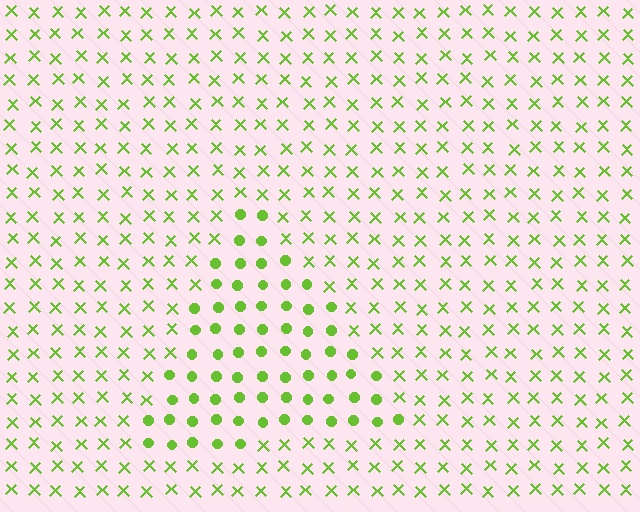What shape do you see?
I see a triangle.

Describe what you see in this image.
The image is filled with small lime elements arranged in a uniform grid. A triangle-shaped region contains circles, while the surrounding area contains X marks. The boundary is defined purely by the change in element shape.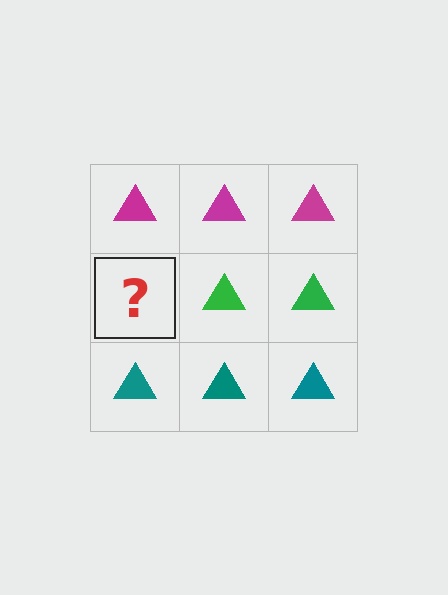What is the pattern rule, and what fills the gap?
The rule is that each row has a consistent color. The gap should be filled with a green triangle.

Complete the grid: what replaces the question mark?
The question mark should be replaced with a green triangle.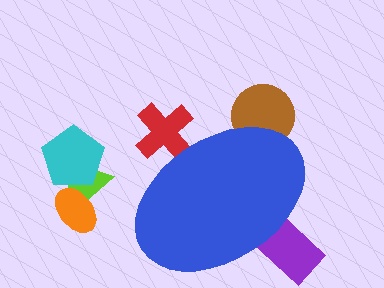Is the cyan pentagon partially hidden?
No, the cyan pentagon is fully visible.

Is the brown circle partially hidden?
Yes, the brown circle is partially hidden behind the blue ellipse.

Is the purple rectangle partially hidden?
Yes, the purple rectangle is partially hidden behind the blue ellipse.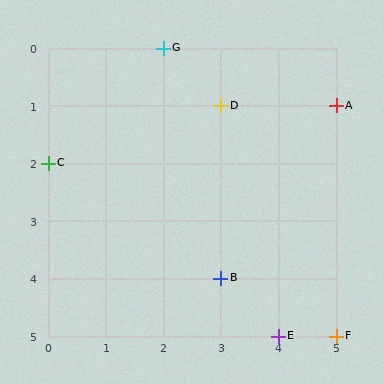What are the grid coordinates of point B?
Point B is at grid coordinates (3, 4).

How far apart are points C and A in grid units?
Points C and A are 5 columns and 1 row apart (about 5.1 grid units diagonally).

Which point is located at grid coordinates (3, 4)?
Point B is at (3, 4).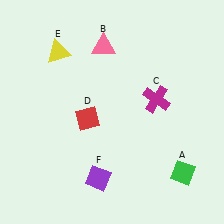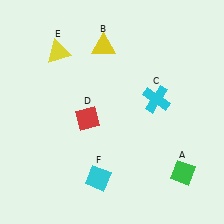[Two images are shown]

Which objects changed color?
B changed from pink to yellow. C changed from magenta to cyan. F changed from purple to cyan.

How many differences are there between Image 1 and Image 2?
There are 3 differences between the two images.